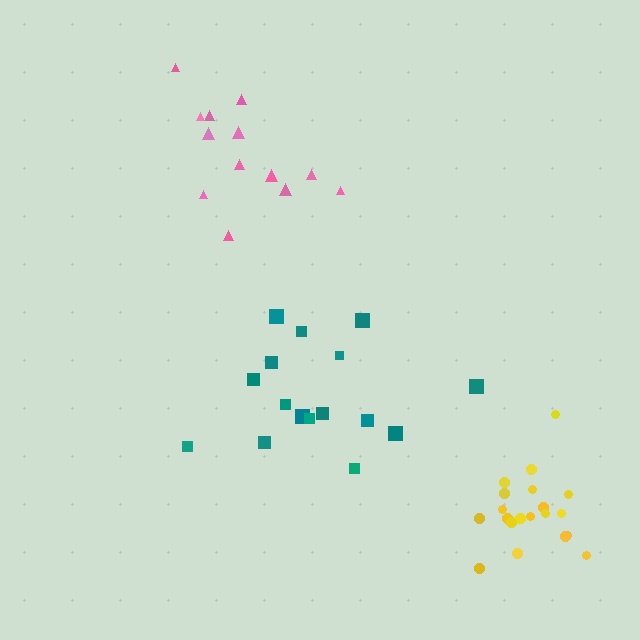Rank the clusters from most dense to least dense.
yellow, teal, pink.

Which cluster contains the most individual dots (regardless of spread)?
Yellow (20).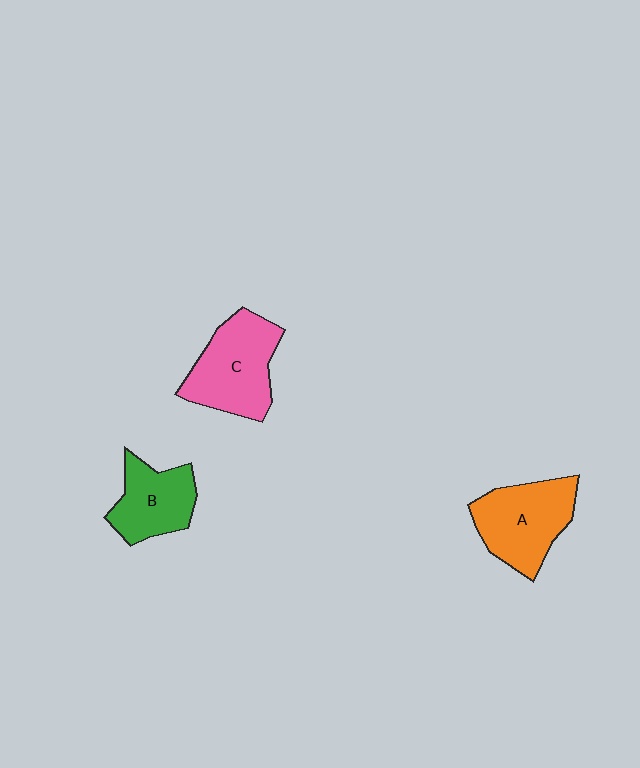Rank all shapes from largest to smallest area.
From largest to smallest: C (pink), A (orange), B (green).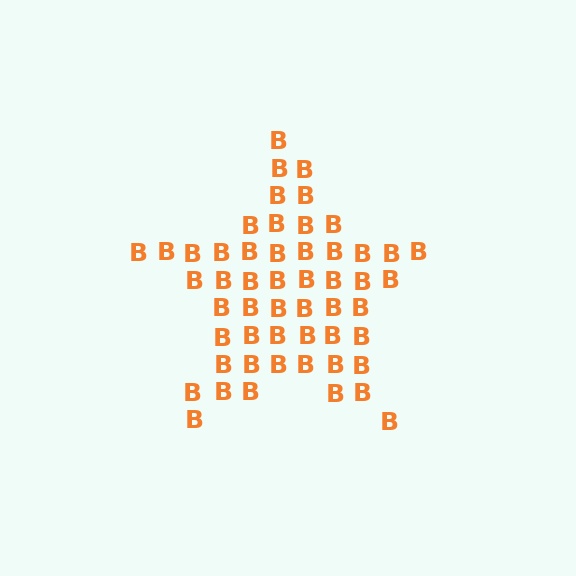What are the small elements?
The small elements are letter B's.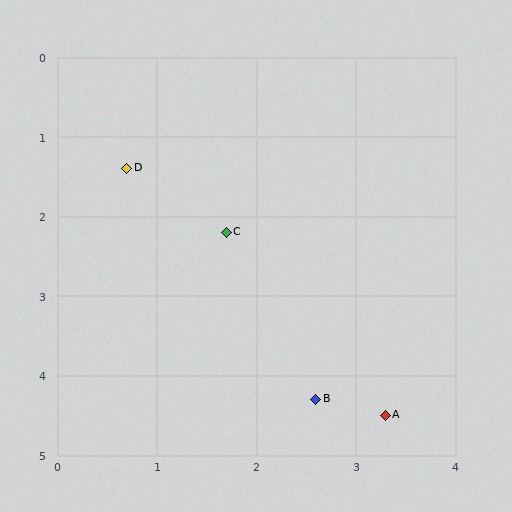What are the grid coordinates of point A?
Point A is at approximately (3.3, 4.5).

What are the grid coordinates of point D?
Point D is at approximately (0.7, 1.4).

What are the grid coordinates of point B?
Point B is at approximately (2.6, 4.3).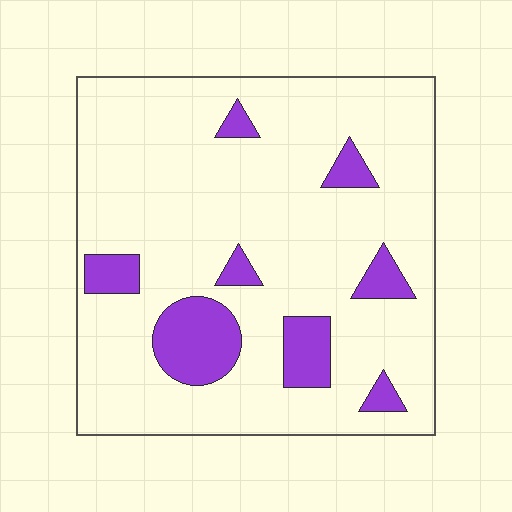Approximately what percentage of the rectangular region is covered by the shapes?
Approximately 15%.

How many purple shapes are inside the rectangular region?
8.